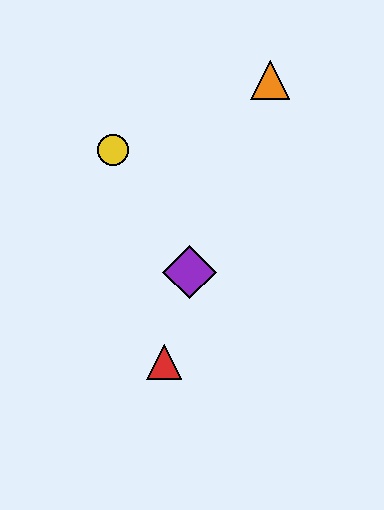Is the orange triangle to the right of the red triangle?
Yes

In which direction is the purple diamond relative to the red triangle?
The purple diamond is above the red triangle.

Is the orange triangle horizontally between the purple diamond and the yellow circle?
No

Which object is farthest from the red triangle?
The orange triangle is farthest from the red triangle.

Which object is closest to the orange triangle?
The yellow circle is closest to the orange triangle.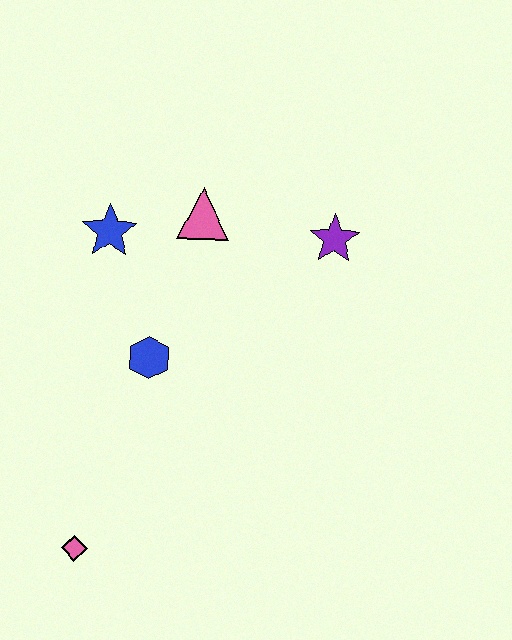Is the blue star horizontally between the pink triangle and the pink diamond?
Yes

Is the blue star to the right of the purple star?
No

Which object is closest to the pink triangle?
The blue star is closest to the pink triangle.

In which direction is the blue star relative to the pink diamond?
The blue star is above the pink diamond.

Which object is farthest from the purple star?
The pink diamond is farthest from the purple star.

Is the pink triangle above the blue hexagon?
Yes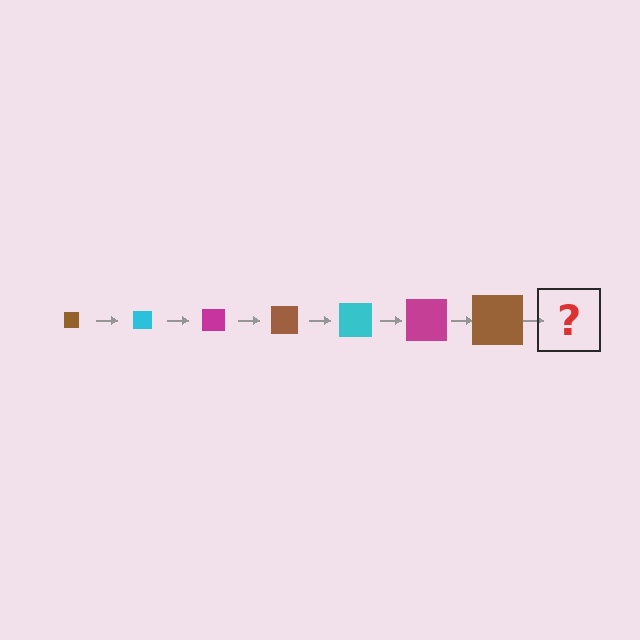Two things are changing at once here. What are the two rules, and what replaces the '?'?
The two rules are that the square grows larger each step and the color cycles through brown, cyan, and magenta. The '?' should be a cyan square, larger than the previous one.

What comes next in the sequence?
The next element should be a cyan square, larger than the previous one.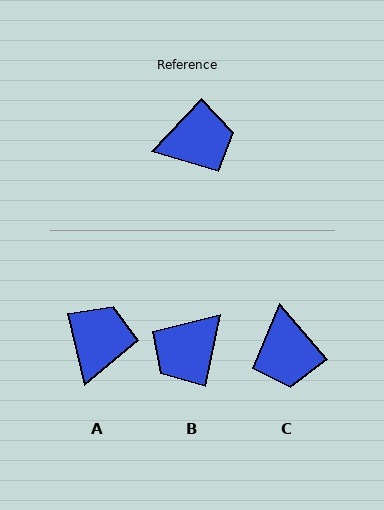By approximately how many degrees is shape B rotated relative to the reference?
Approximately 149 degrees clockwise.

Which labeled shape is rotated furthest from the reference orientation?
B, about 149 degrees away.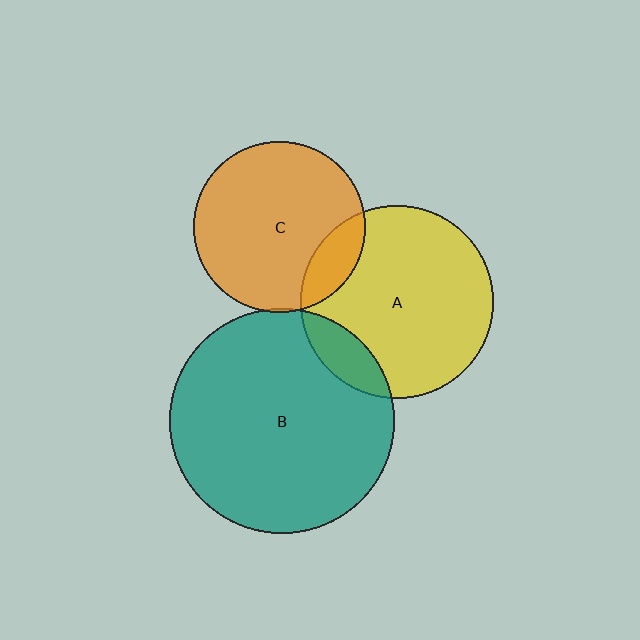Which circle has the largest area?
Circle B (teal).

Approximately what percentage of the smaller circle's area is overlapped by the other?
Approximately 5%.